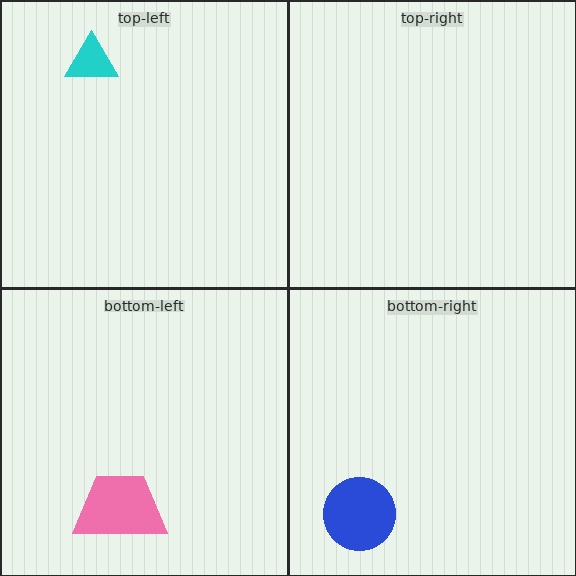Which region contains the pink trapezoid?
The bottom-left region.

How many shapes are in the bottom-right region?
1.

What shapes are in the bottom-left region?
The pink trapezoid.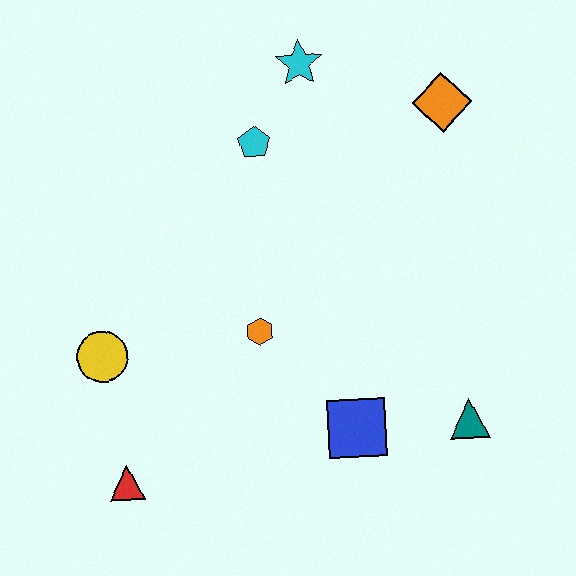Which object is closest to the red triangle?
The yellow circle is closest to the red triangle.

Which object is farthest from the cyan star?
The red triangle is farthest from the cyan star.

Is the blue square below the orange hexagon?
Yes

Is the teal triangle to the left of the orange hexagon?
No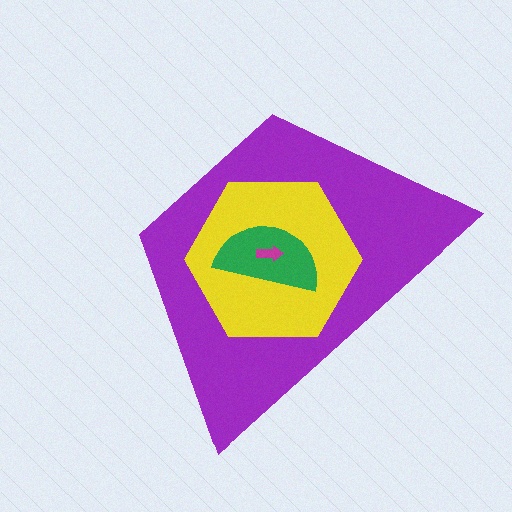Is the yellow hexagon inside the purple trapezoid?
Yes.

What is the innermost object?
The magenta arrow.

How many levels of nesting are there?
4.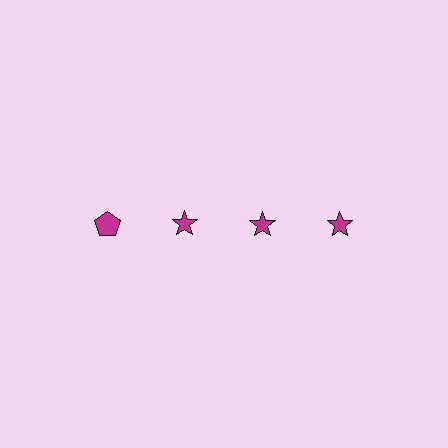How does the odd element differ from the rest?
It has a different shape: pentagon instead of star.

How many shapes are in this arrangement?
There are 4 shapes arranged in a grid pattern.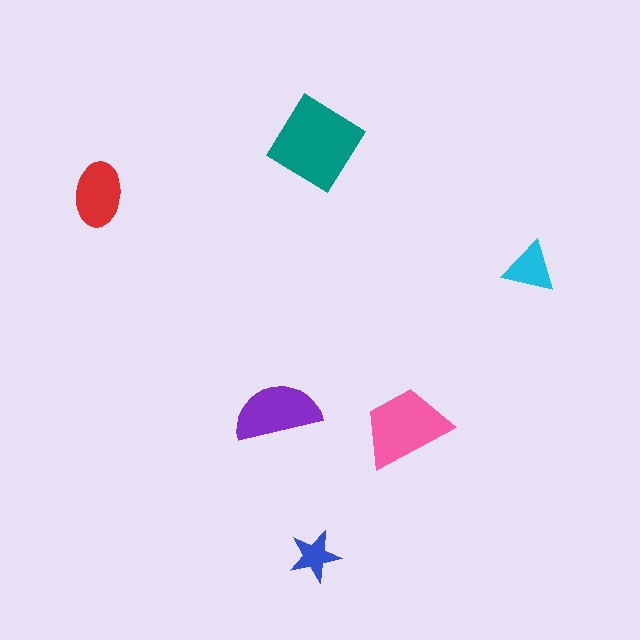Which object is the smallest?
The blue star.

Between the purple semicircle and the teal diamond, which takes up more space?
The teal diamond.